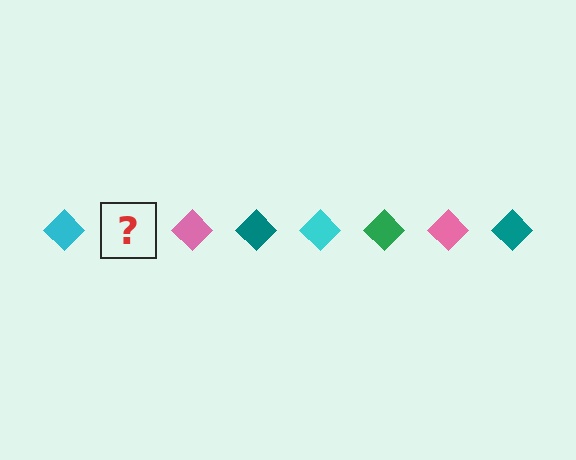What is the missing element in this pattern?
The missing element is a green diamond.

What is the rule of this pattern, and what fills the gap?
The rule is that the pattern cycles through cyan, green, pink, teal diamonds. The gap should be filled with a green diamond.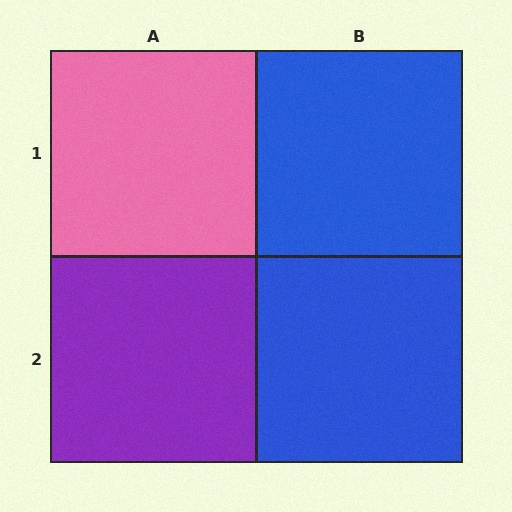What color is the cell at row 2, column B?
Blue.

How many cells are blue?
2 cells are blue.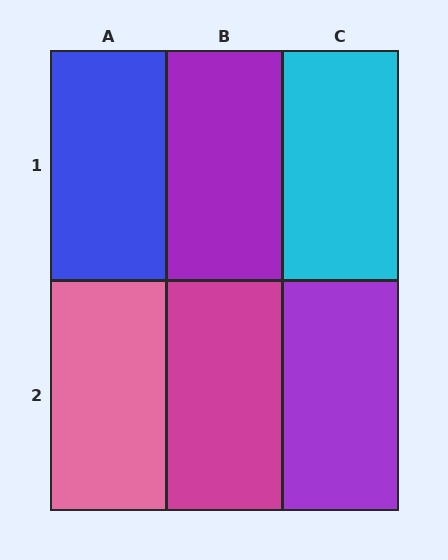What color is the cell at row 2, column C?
Purple.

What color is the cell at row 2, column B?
Magenta.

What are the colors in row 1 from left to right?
Blue, purple, cyan.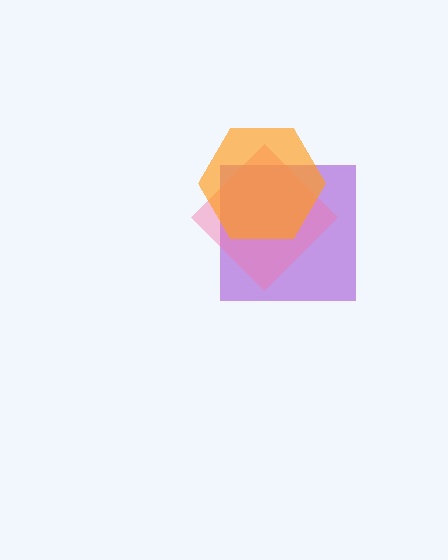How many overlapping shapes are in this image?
There are 3 overlapping shapes in the image.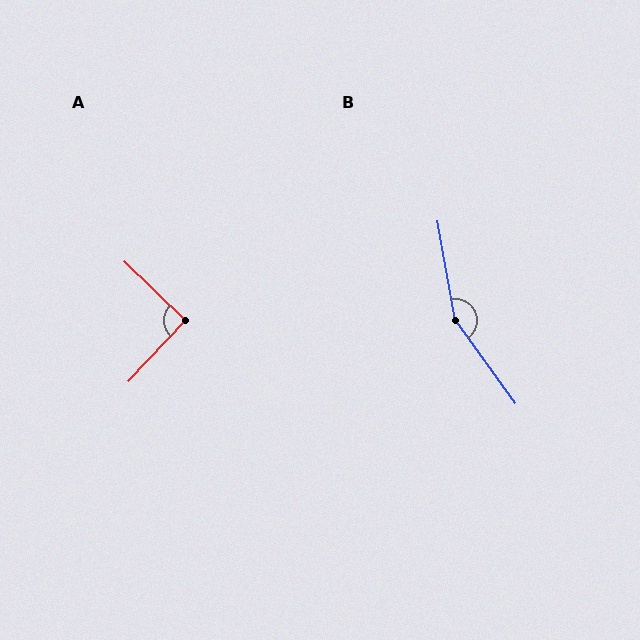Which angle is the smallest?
A, at approximately 91 degrees.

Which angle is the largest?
B, at approximately 154 degrees.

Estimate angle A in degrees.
Approximately 91 degrees.